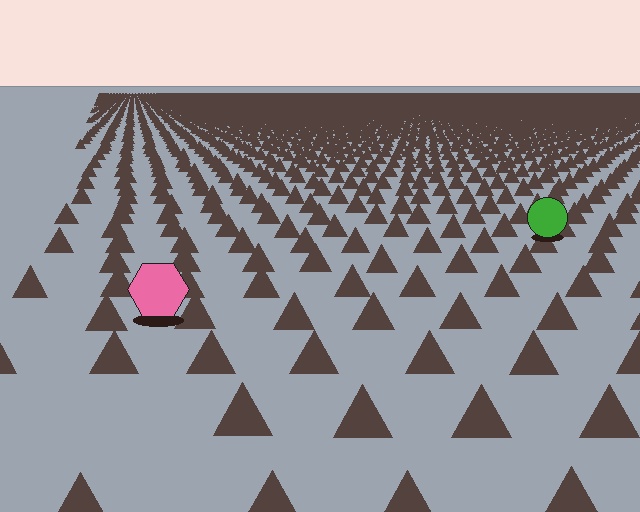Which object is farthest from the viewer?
The green circle is farthest from the viewer. It appears smaller and the ground texture around it is denser.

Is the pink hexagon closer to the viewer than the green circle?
Yes. The pink hexagon is closer — you can tell from the texture gradient: the ground texture is coarser near it.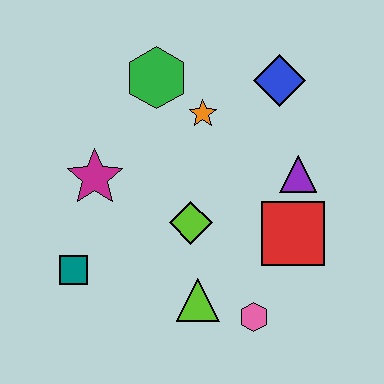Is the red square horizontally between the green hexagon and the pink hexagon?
No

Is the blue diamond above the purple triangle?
Yes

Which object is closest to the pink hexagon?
The lime triangle is closest to the pink hexagon.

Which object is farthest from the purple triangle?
The teal square is farthest from the purple triangle.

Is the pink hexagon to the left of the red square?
Yes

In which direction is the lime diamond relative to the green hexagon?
The lime diamond is below the green hexagon.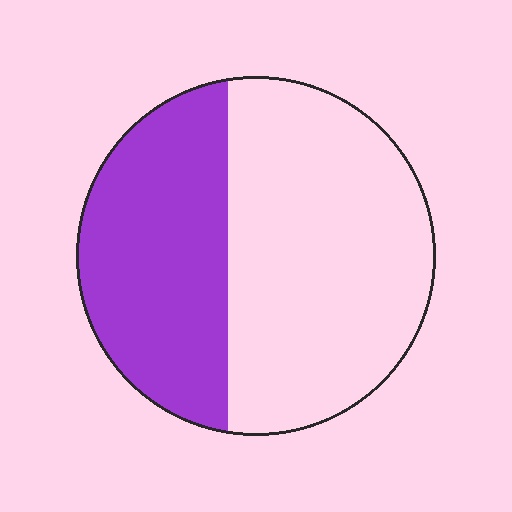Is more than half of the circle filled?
No.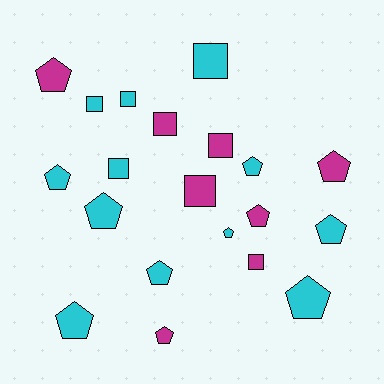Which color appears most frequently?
Cyan, with 12 objects.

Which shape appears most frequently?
Pentagon, with 12 objects.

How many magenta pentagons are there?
There are 4 magenta pentagons.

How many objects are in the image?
There are 20 objects.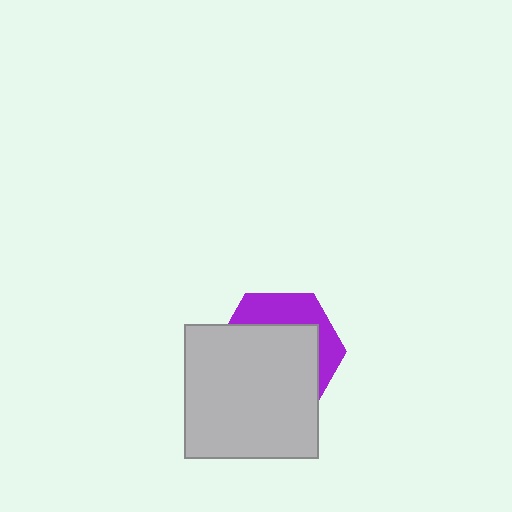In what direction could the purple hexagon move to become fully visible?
The purple hexagon could move up. That would shift it out from behind the light gray square entirely.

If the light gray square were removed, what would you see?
You would see the complete purple hexagon.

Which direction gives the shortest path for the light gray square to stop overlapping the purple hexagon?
Moving down gives the shortest separation.